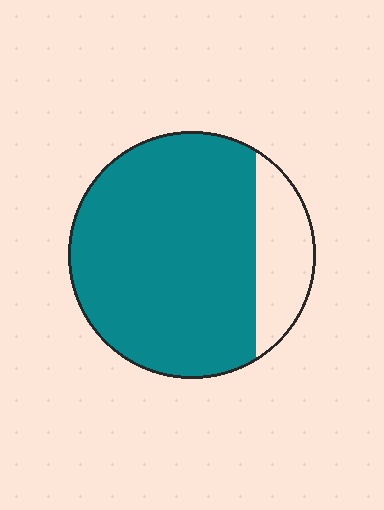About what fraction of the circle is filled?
About four fifths (4/5).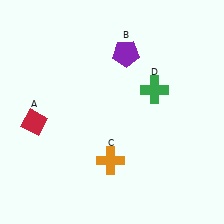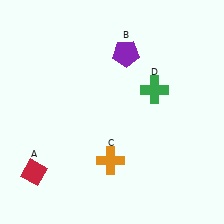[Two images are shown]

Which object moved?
The red diamond (A) moved down.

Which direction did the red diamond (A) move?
The red diamond (A) moved down.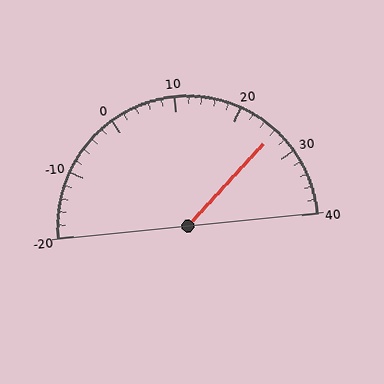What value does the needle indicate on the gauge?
The needle indicates approximately 26.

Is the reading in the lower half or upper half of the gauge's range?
The reading is in the upper half of the range (-20 to 40).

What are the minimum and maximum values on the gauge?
The gauge ranges from -20 to 40.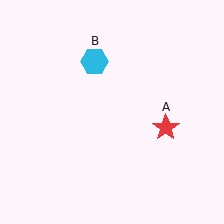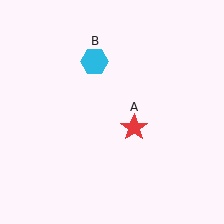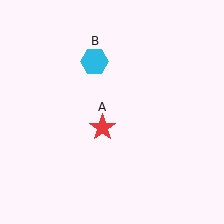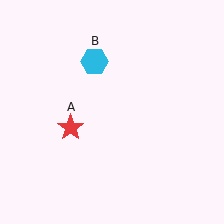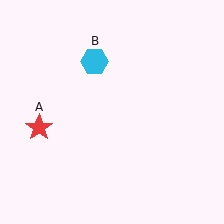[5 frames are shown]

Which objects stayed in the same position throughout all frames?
Cyan hexagon (object B) remained stationary.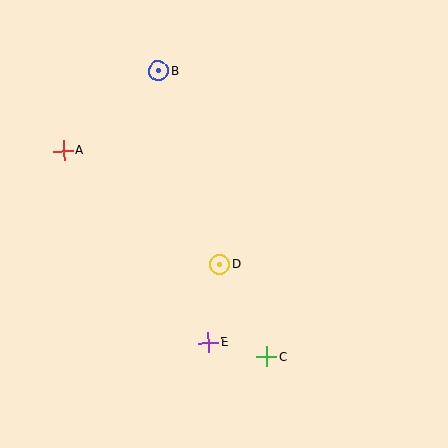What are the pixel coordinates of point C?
Point C is at (267, 357).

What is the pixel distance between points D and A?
The distance between D and A is 193 pixels.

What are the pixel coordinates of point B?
Point B is at (158, 71).